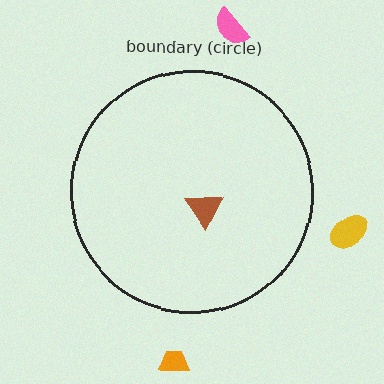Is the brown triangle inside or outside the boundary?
Inside.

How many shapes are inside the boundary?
1 inside, 3 outside.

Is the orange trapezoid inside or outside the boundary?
Outside.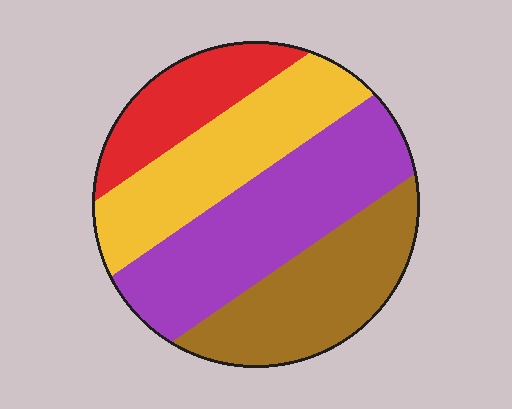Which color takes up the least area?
Red, at roughly 15%.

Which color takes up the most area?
Purple, at roughly 35%.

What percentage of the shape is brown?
Brown takes up about one quarter (1/4) of the shape.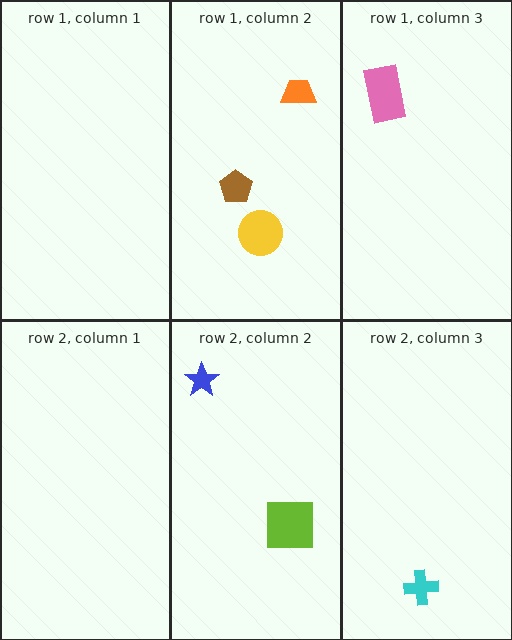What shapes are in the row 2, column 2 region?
The lime square, the blue star.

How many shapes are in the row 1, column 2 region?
3.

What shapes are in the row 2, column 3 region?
The cyan cross.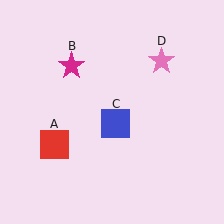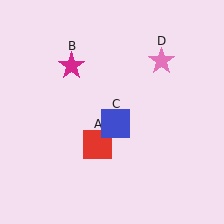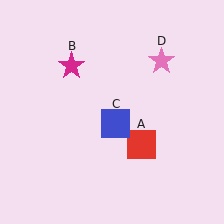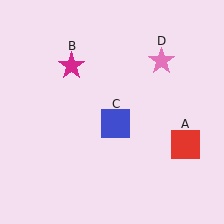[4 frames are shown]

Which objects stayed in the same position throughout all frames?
Magenta star (object B) and blue square (object C) and pink star (object D) remained stationary.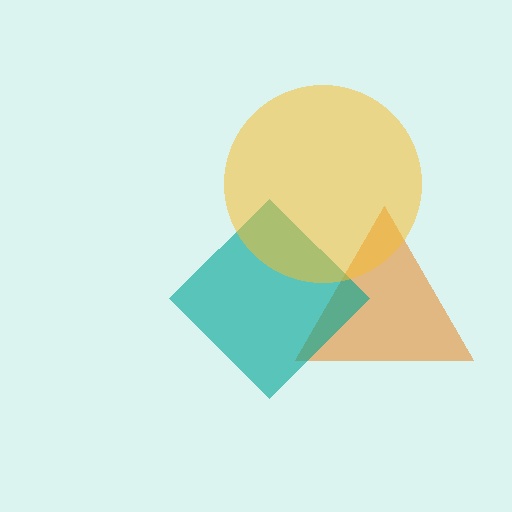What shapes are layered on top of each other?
The layered shapes are: an orange triangle, a teal diamond, a yellow circle.